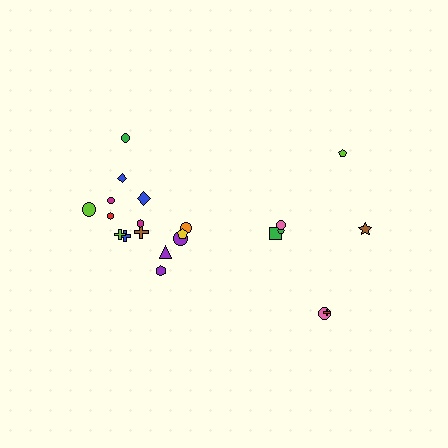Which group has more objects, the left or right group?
The left group.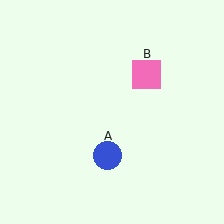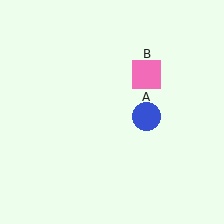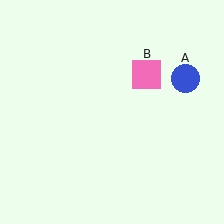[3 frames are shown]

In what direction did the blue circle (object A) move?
The blue circle (object A) moved up and to the right.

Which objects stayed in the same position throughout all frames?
Pink square (object B) remained stationary.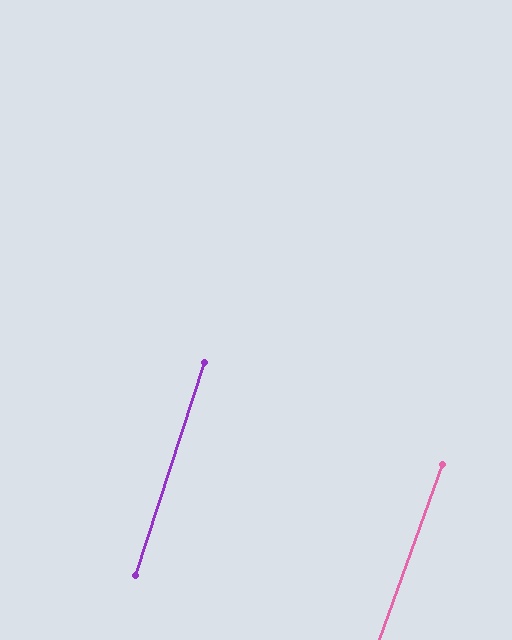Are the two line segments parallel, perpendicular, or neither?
Parallel — their directions differ by only 1.9°.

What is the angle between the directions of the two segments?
Approximately 2 degrees.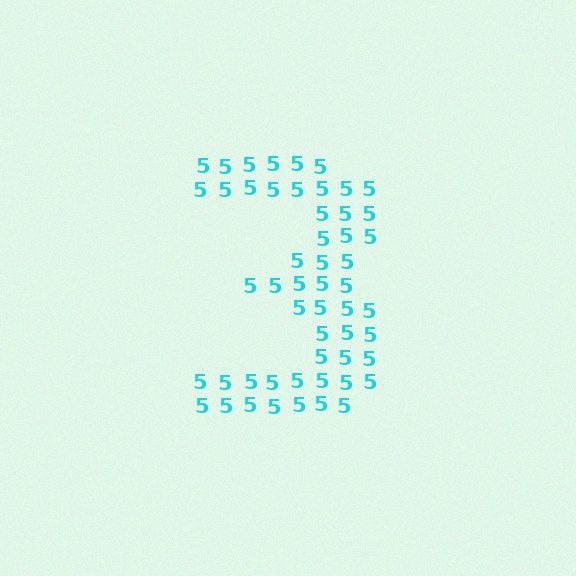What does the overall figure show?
The overall figure shows the digit 3.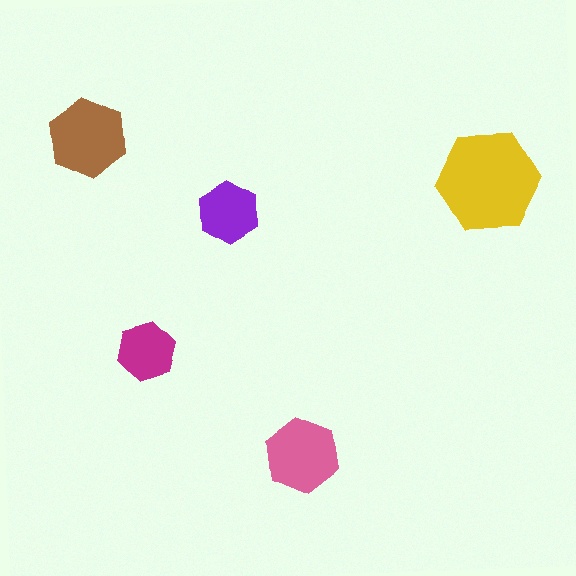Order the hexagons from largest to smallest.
the yellow one, the brown one, the pink one, the purple one, the magenta one.